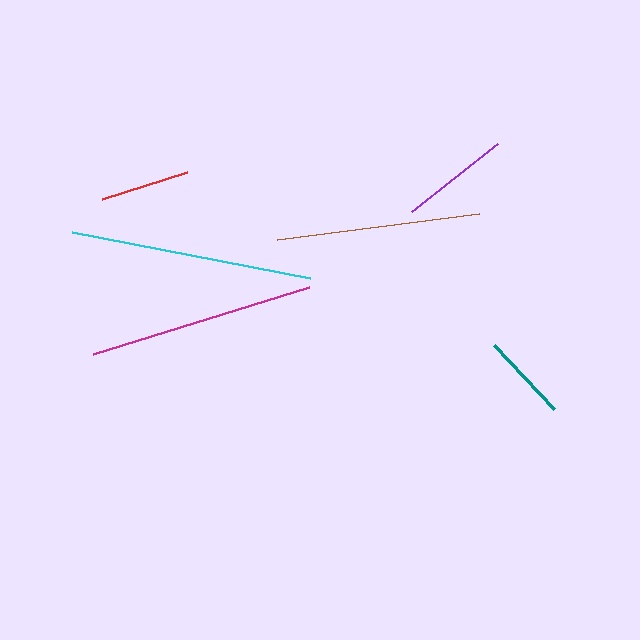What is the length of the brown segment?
The brown segment is approximately 204 pixels long.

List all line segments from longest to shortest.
From longest to shortest: cyan, magenta, brown, purple, red, teal.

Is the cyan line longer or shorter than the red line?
The cyan line is longer than the red line.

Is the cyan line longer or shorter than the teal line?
The cyan line is longer than the teal line.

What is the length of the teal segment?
The teal segment is approximately 88 pixels long.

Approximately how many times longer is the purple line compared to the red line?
The purple line is approximately 1.2 times the length of the red line.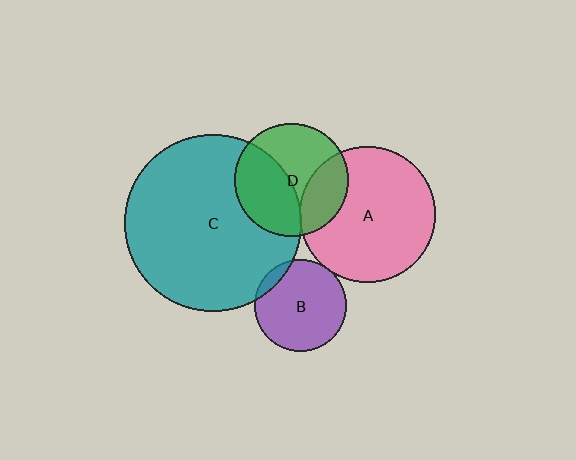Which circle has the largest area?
Circle C (teal).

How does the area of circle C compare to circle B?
Approximately 3.7 times.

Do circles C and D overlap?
Yes.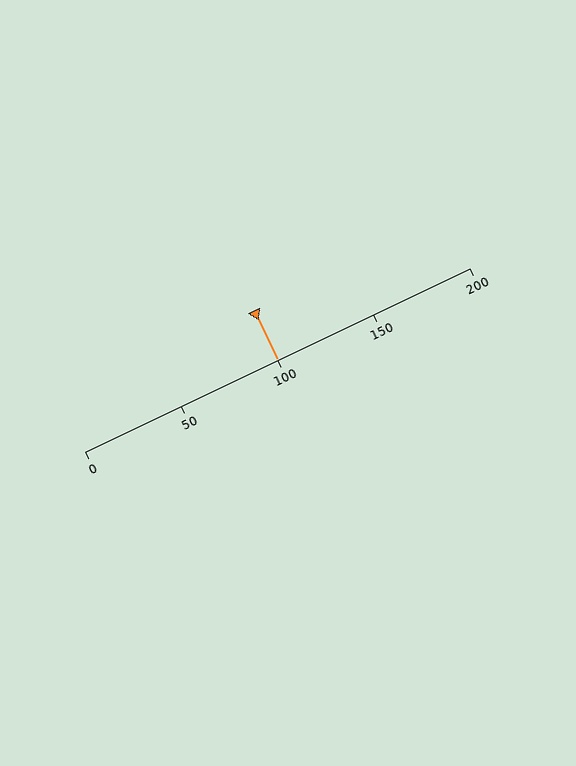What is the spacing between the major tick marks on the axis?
The major ticks are spaced 50 apart.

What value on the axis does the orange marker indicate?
The marker indicates approximately 100.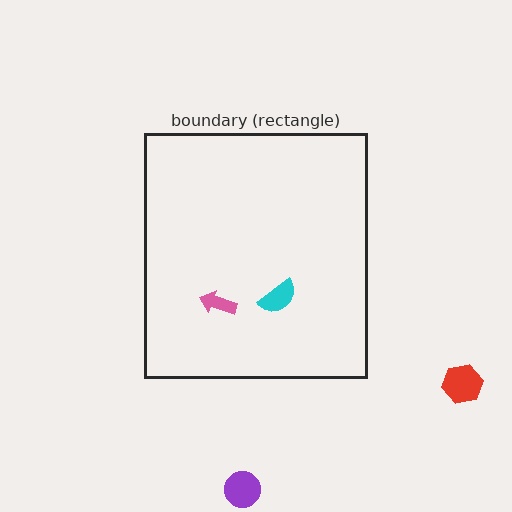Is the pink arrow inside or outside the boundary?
Inside.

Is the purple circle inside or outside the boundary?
Outside.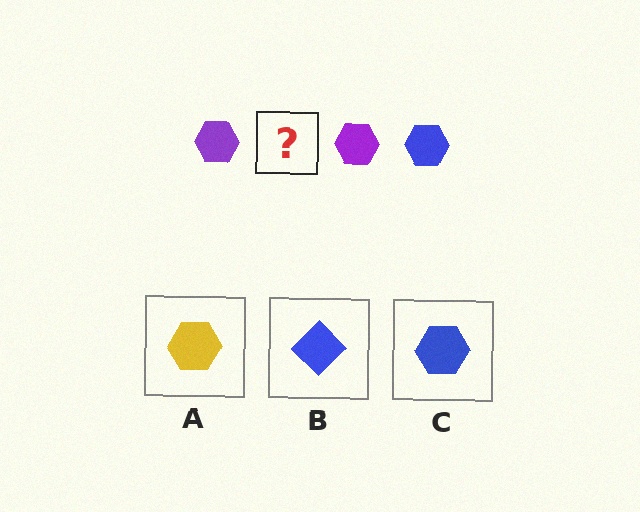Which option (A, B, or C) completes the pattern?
C.